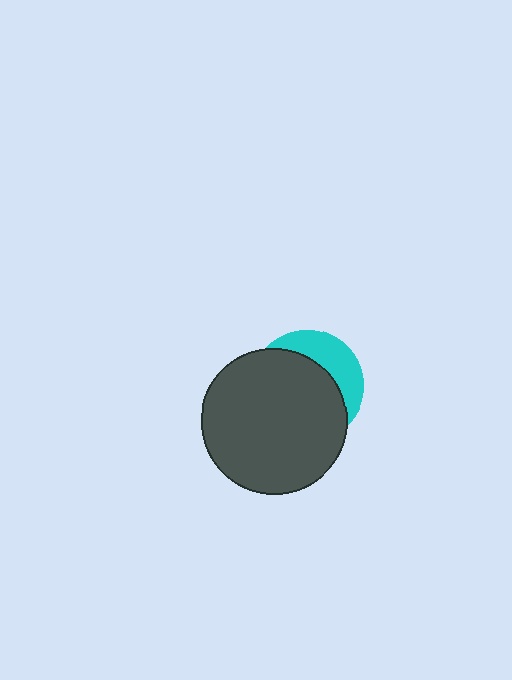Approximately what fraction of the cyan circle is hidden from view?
Roughly 69% of the cyan circle is hidden behind the dark gray circle.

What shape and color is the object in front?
The object in front is a dark gray circle.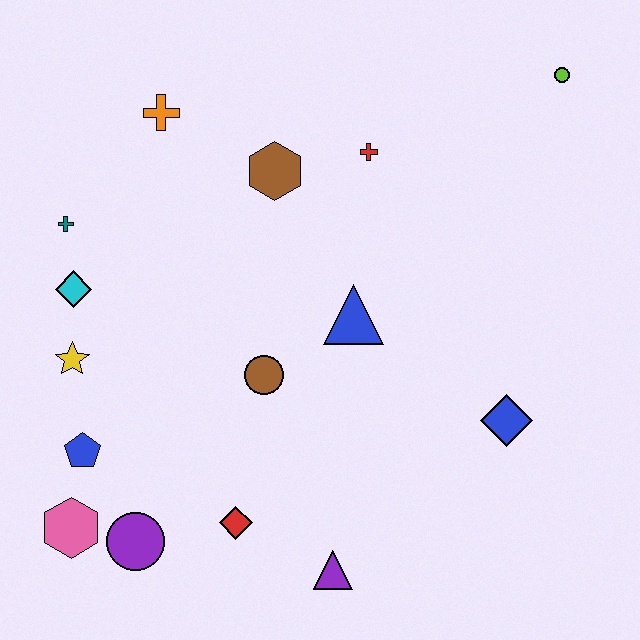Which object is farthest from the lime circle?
The pink hexagon is farthest from the lime circle.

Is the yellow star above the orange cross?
No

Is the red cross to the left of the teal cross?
No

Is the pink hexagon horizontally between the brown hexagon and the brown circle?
No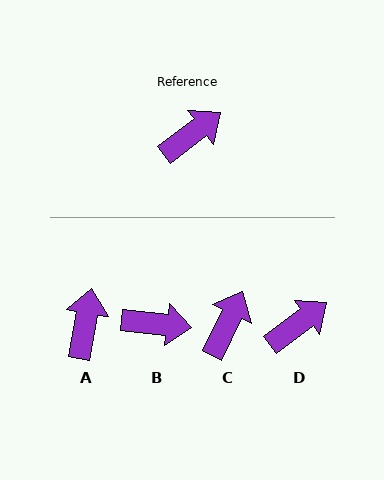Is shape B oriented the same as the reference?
No, it is off by about 43 degrees.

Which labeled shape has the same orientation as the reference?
D.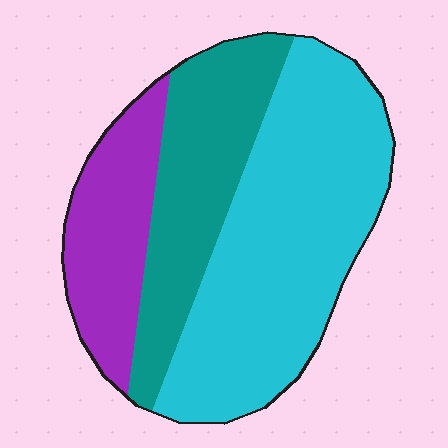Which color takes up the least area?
Purple, at roughly 20%.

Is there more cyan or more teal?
Cyan.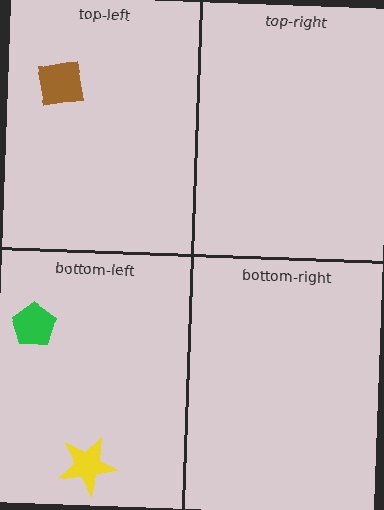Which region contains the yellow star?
The bottom-left region.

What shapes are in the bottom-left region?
The yellow star, the green pentagon.